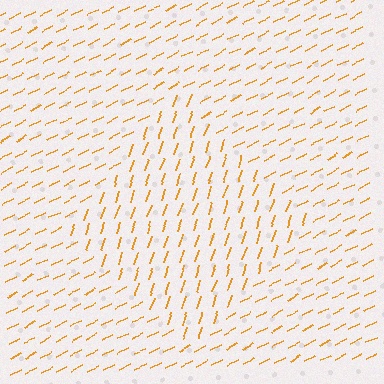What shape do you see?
I see a diamond.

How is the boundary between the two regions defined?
The boundary is defined purely by a change in line orientation (approximately 45 degrees difference). All lines are the same color and thickness.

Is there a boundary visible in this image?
Yes, there is a texture boundary formed by a change in line orientation.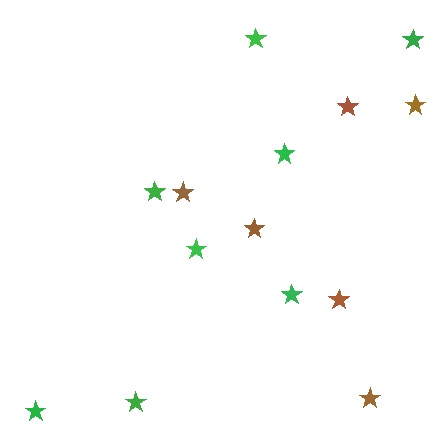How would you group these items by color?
There are 2 groups: one group of brown stars (6) and one group of green stars (8).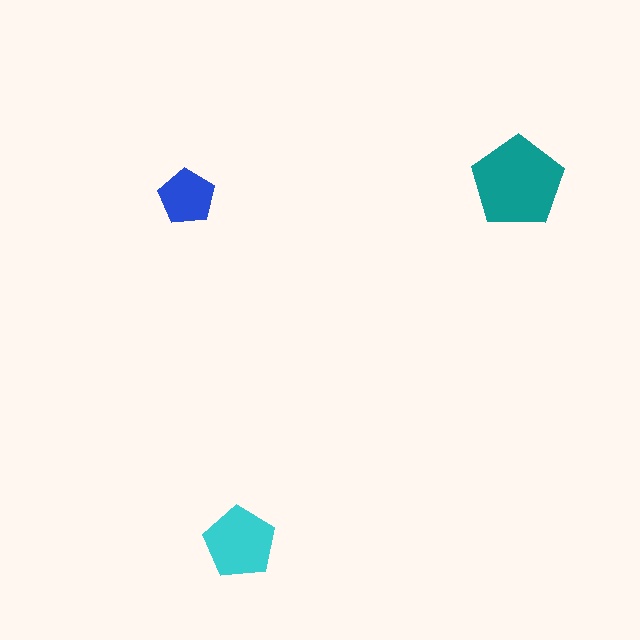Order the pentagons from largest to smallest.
the teal one, the cyan one, the blue one.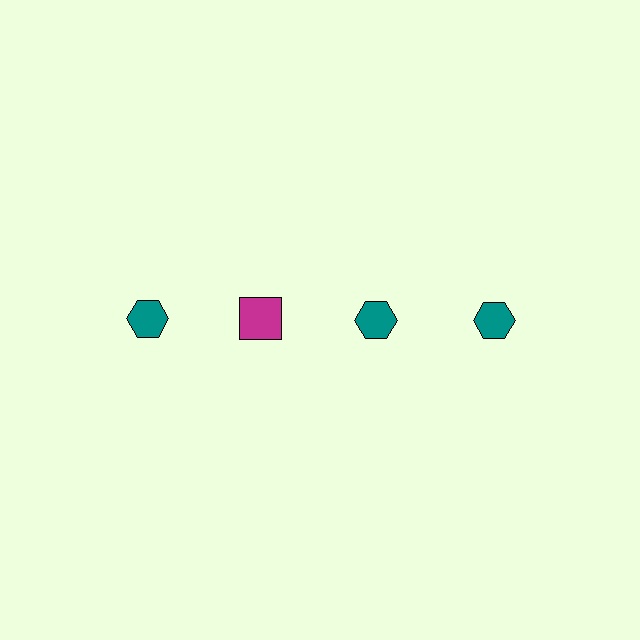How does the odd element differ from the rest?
It differs in both color (magenta instead of teal) and shape (square instead of hexagon).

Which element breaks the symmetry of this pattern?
The magenta square in the top row, second from left column breaks the symmetry. All other shapes are teal hexagons.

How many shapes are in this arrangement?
There are 4 shapes arranged in a grid pattern.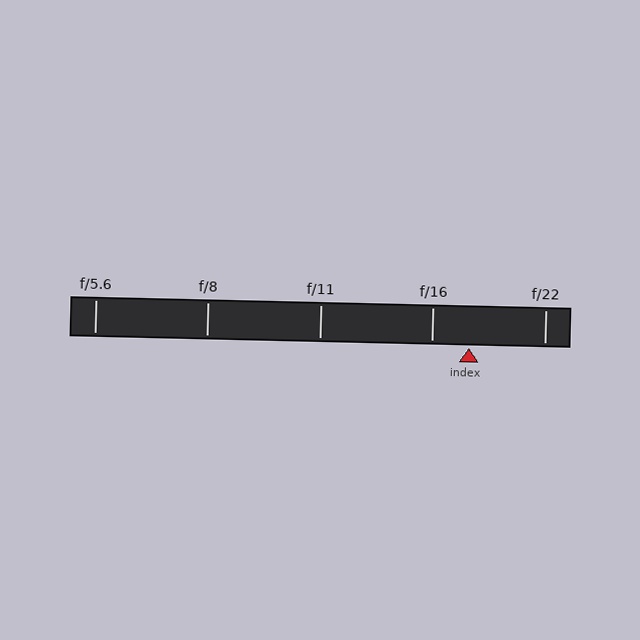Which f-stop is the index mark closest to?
The index mark is closest to f/16.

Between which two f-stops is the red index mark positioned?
The index mark is between f/16 and f/22.